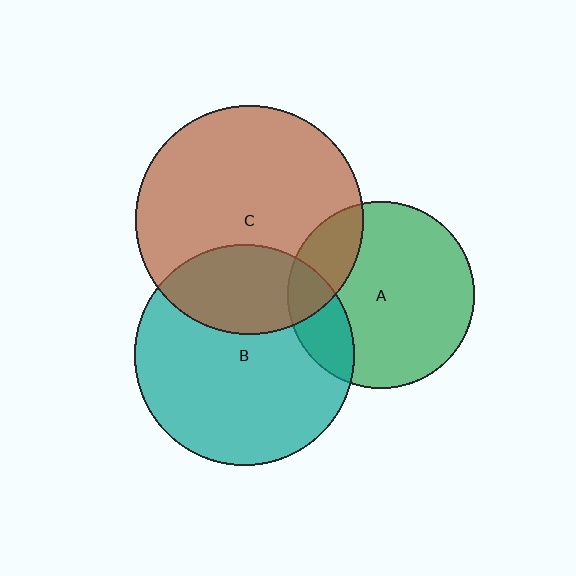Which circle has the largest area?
Circle C (brown).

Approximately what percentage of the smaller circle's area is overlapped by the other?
Approximately 20%.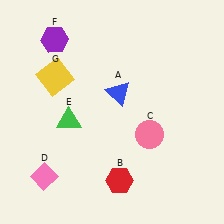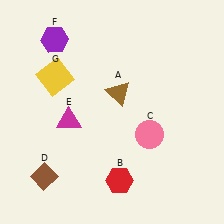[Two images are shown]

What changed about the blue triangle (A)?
In Image 1, A is blue. In Image 2, it changed to brown.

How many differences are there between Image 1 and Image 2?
There are 3 differences between the two images.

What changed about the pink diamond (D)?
In Image 1, D is pink. In Image 2, it changed to brown.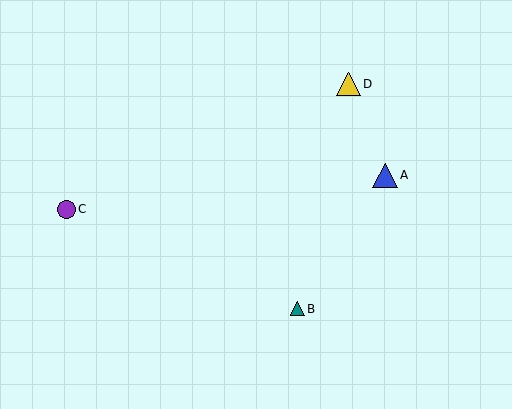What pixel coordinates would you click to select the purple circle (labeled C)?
Click at (66, 209) to select the purple circle C.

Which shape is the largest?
The blue triangle (labeled A) is the largest.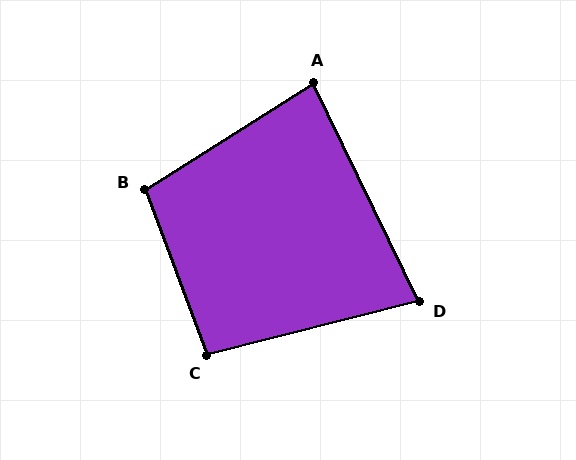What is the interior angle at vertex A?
Approximately 84 degrees (acute).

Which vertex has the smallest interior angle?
D, at approximately 79 degrees.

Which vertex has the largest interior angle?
B, at approximately 101 degrees.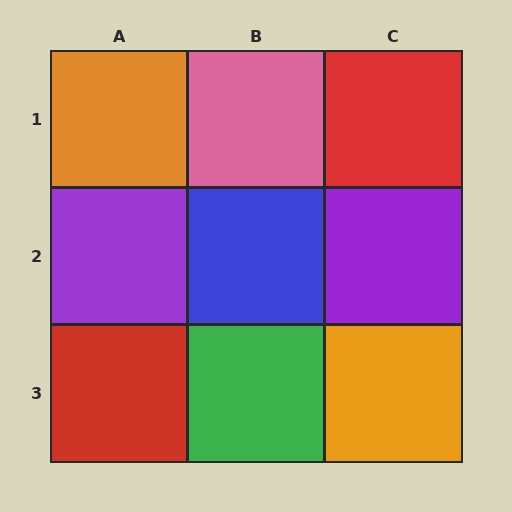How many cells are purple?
2 cells are purple.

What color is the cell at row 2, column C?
Purple.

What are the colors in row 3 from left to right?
Red, green, orange.